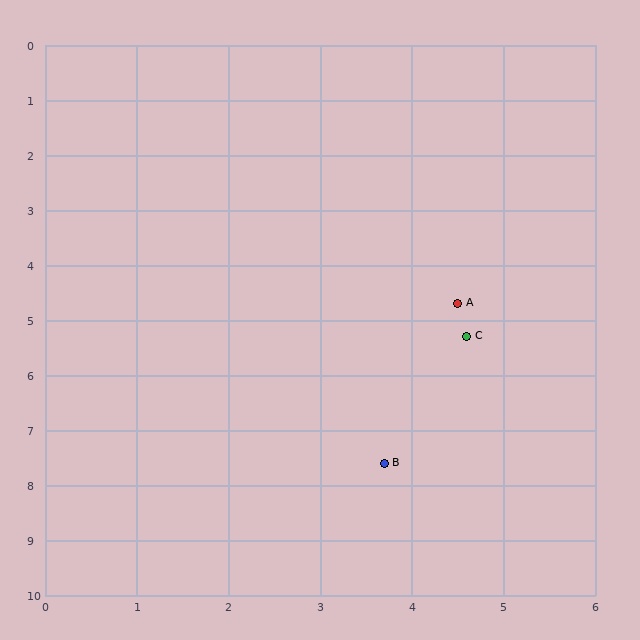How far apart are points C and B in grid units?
Points C and B are about 2.5 grid units apart.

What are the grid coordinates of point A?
Point A is at approximately (4.5, 4.7).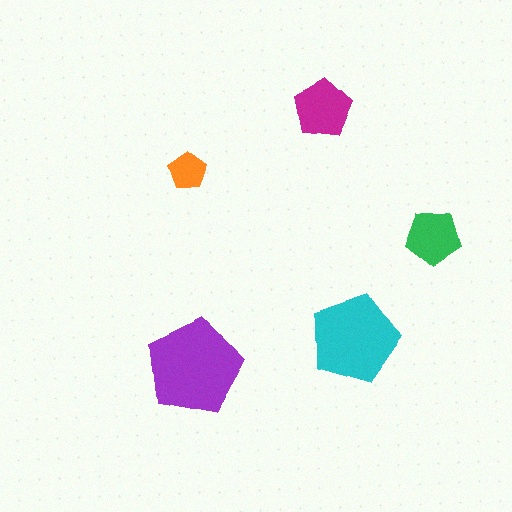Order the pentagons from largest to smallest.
the purple one, the cyan one, the magenta one, the green one, the orange one.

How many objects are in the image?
There are 5 objects in the image.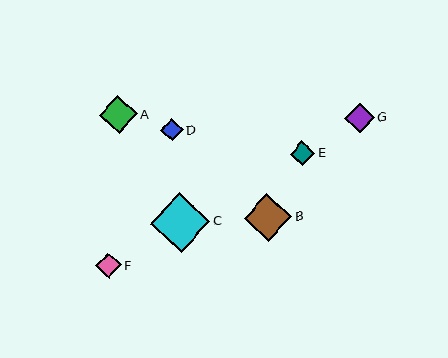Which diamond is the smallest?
Diamond D is the smallest with a size of approximately 22 pixels.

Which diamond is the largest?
Diamond C is the largest with a size of approximately 60 pixels.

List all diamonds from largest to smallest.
From largest to smallest: C, B, A, G, F, E, D.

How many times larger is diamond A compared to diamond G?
Diamond A is approximately 1.3 times the size of diamond G.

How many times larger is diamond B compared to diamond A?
Diamond B is approximately 1.3 times the size of diamond A.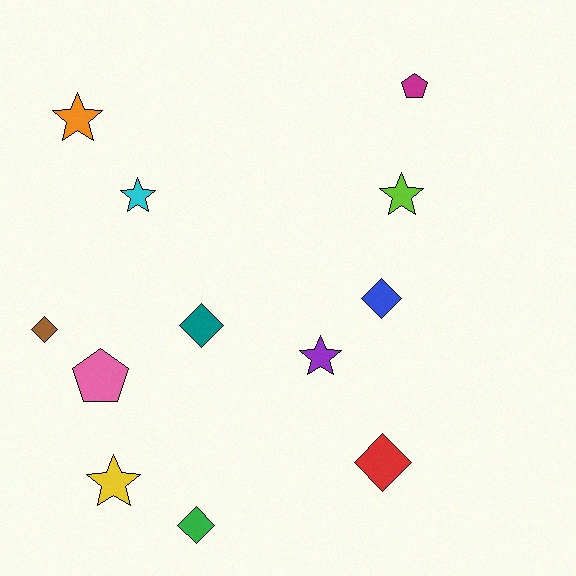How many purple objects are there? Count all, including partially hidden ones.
There is 1 purple object.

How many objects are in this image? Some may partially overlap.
There are 12 objects.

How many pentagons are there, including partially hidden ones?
There are 2 pentagons.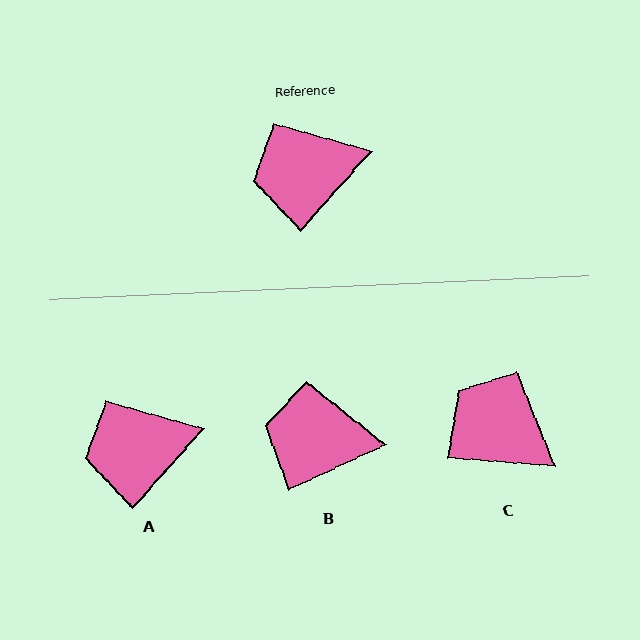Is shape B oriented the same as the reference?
No, it is off by about 23 degrees.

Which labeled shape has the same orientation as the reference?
A.